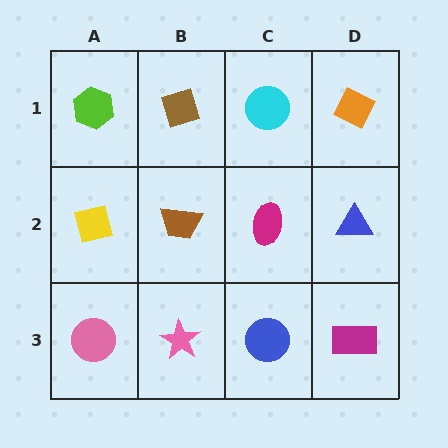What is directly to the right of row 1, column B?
A cyan circle.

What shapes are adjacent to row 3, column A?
A yellow square (row 2, column A), a pink star (row 3, column B).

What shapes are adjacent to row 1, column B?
A brown trapezoid (row 2, column B), a lime hexagon (row 1, column A), a cyan circle (row 1, column C).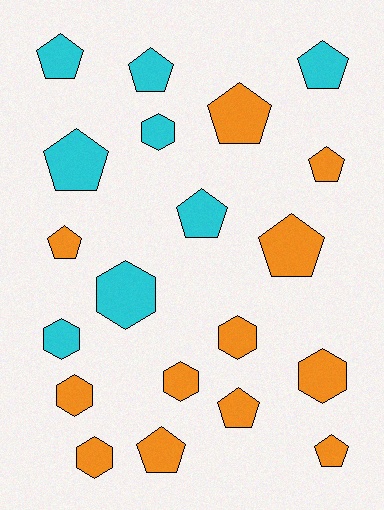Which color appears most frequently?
Orange, with 12 objects.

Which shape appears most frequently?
Pentagon, with 12 objects.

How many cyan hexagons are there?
There are 3 cyan hexagons.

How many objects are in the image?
There are 20 objects.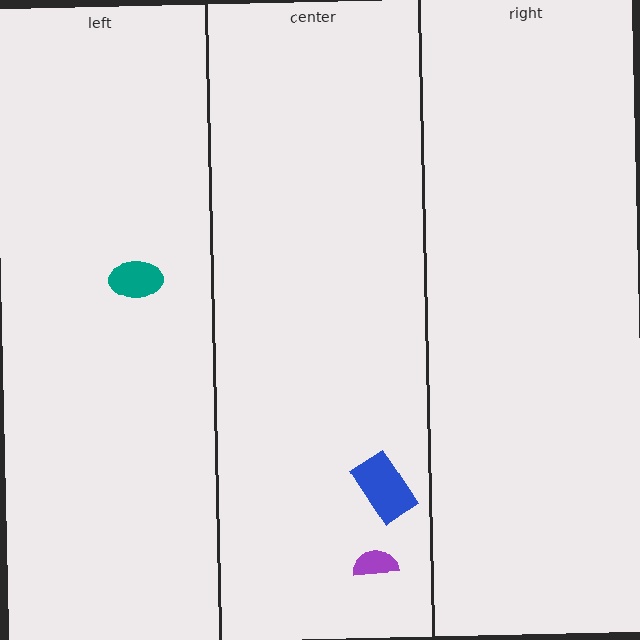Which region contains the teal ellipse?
The left region.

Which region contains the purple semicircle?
The center region.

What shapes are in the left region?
The teal ellipse.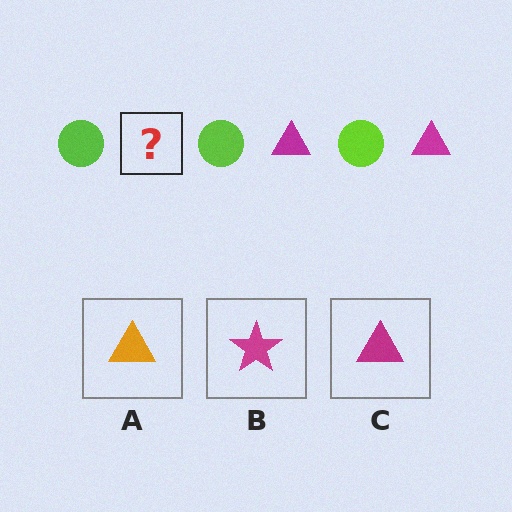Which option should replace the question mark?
Option C.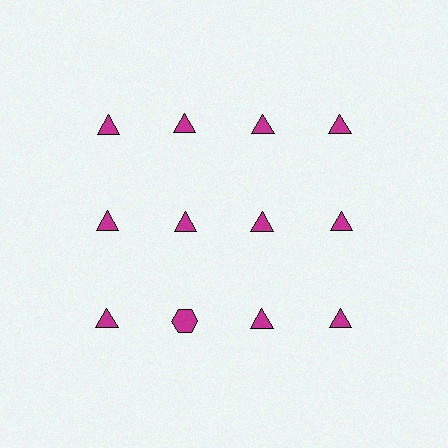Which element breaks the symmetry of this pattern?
The magenta hexagon in the third row, second from left column breaks the symmetry. All other shapes are magenta triangles.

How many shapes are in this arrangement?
There are 12 shapes arranged in a grid pattern.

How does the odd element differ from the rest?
It has a different shape: hexagon instead of triangle.